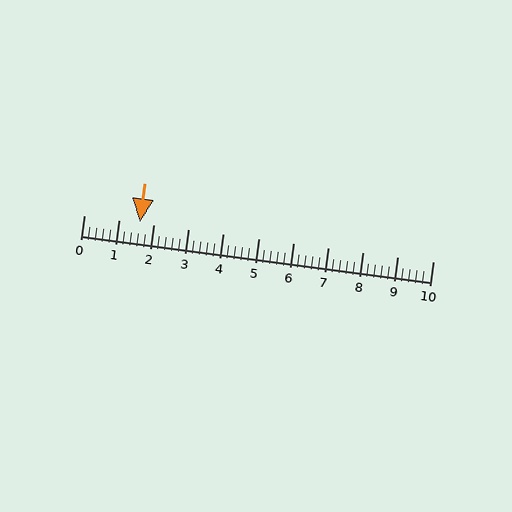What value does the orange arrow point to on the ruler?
The orange arrow points to approximately 1.6.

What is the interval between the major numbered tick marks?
The major tick marks are spaced 1 units apart.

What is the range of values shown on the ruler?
The ruler shows values from 0 to 10.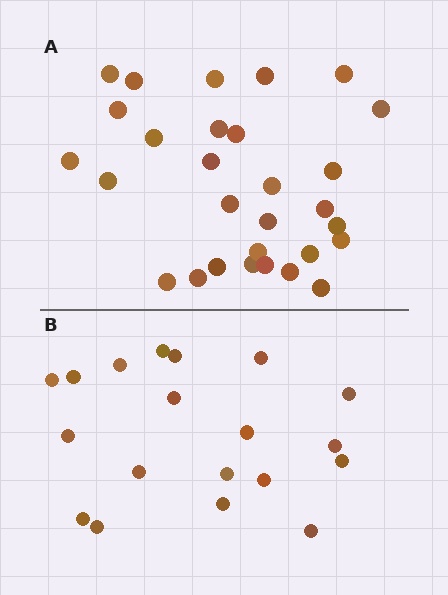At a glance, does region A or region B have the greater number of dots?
Region A (the top region) has more dots.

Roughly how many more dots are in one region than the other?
Region A has roughly 10 or so more dots than region B.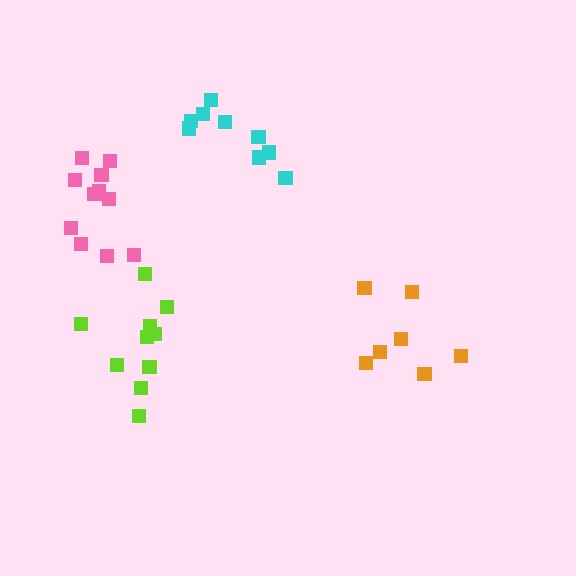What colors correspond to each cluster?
The clusters are colored: orange, pink, lime, cyan.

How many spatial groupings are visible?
There are 4 spatial groupings.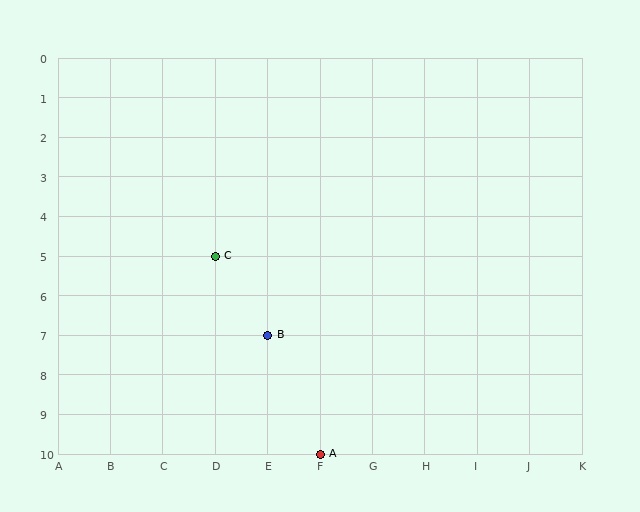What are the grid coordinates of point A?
Point A is at grid coordinates (F, 10).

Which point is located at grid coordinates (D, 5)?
Point C is at (D, 5).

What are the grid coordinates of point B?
Point B is at grid coordinates (E, 7).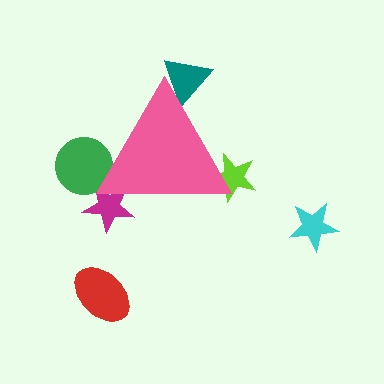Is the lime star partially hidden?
Yes, the lime star is partially hidden behind the pink triangle.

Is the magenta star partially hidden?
Yes, the magenta star is partially hidden behind the pink triangle.